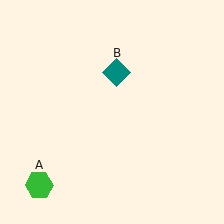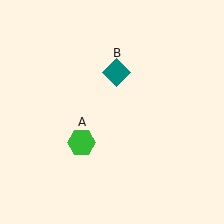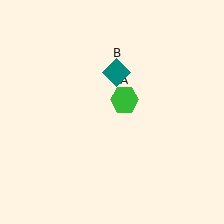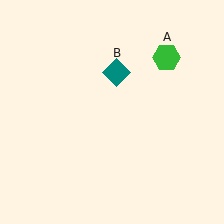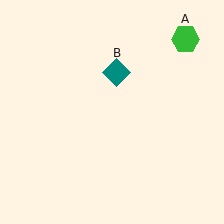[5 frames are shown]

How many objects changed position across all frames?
1 object changed position: green hexagon (object A).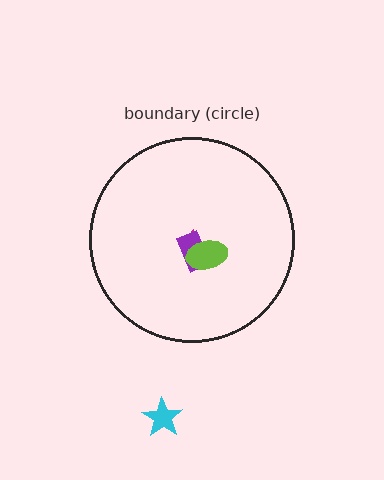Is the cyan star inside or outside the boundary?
Outside.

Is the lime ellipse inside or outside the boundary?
Inside.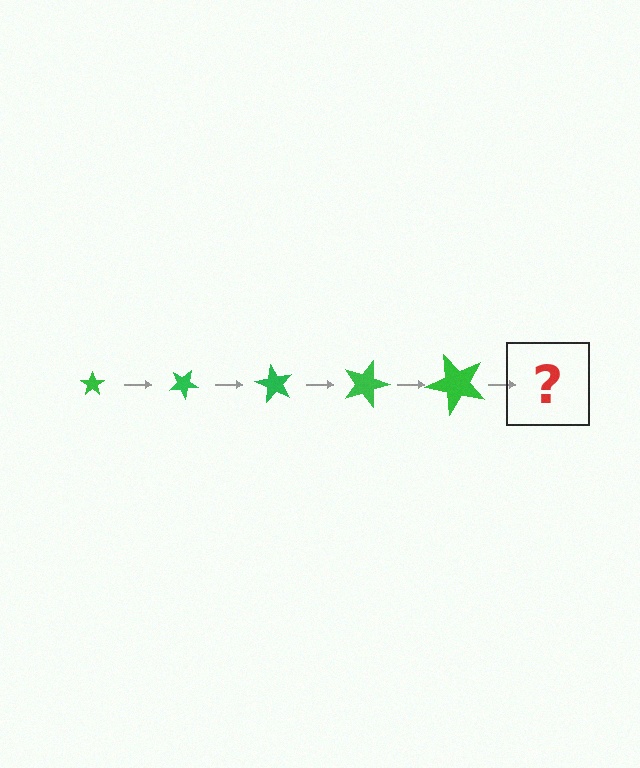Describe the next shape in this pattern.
It should be a star, larger than the previous one and rotated 150 degrees from the start.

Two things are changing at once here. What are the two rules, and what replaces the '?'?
The two rules are that the star grows larger each step and it rotates 30 degrees each step. The '?' should be a star, larger than the previous one and rotated 150 degrees from the start.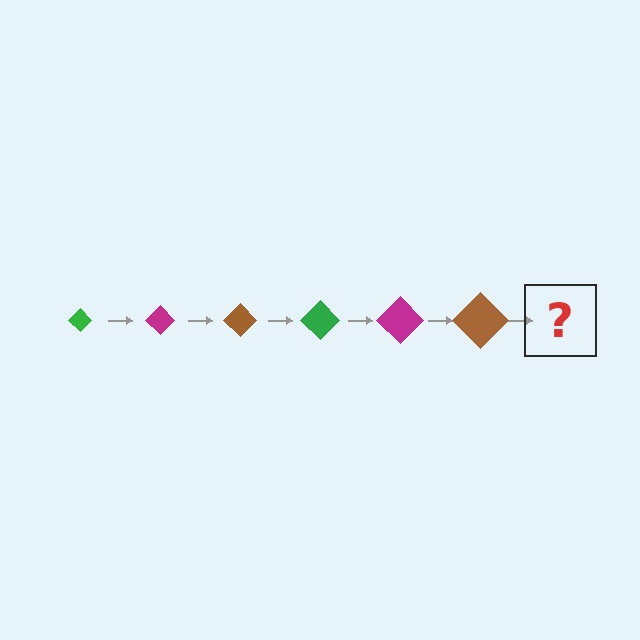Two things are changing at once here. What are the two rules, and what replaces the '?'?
The two rules are that the diamond grows larger each step and the color cycles through green, magenta, and brown. The '?' should be a green diamond, larger than the previous one.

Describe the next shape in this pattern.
It should be a green diamond, larger than the previous one.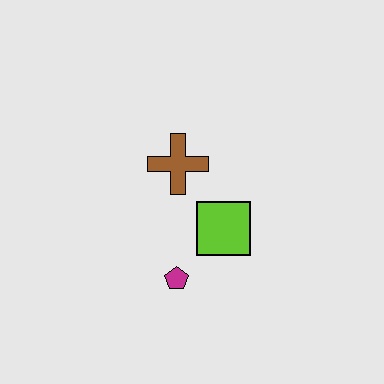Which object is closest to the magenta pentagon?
The lime square is closest to the magenta pentagon.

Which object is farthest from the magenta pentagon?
The brown cross is farthest from the magenta pentagon.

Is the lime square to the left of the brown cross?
No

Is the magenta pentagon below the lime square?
Yes